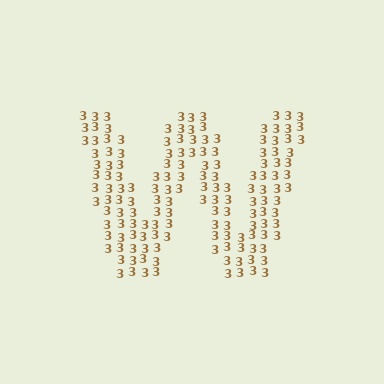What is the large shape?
The large shape is the letter W.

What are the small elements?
The small elements are digit 3's.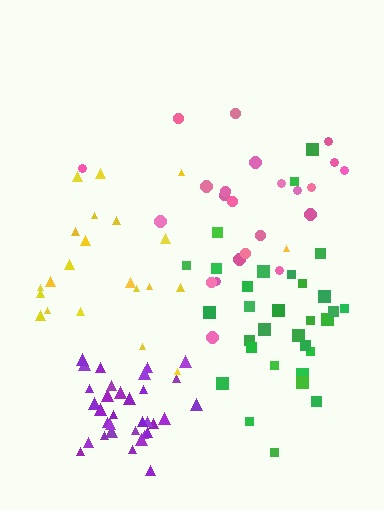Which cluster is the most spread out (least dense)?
Yellow.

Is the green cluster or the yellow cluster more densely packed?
Green.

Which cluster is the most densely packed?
Purple.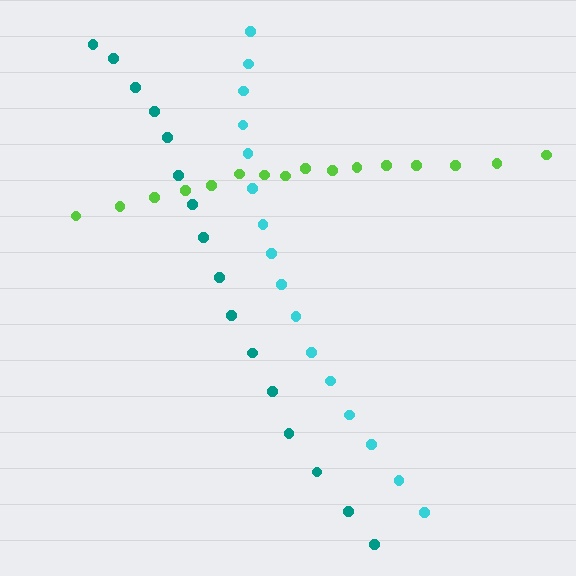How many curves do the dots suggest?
There are 3 distinct paths.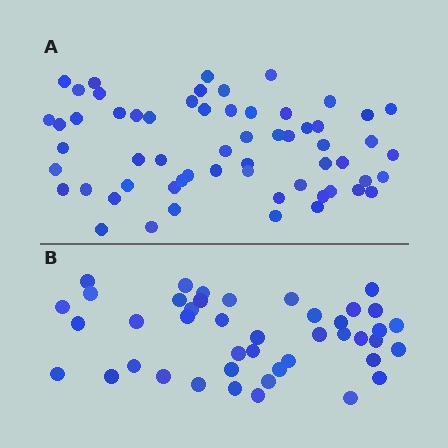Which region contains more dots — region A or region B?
Region A (the top region) has more dots.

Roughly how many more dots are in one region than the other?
Region A has approximately 15 more dots than region B.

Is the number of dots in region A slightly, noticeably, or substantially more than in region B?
Region A has noticeably more, but not dramatically so. The ratio is roughly 1.4 to 1.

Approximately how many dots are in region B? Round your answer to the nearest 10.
About 40 dots. (The exact count is 43, which rounds to 40.)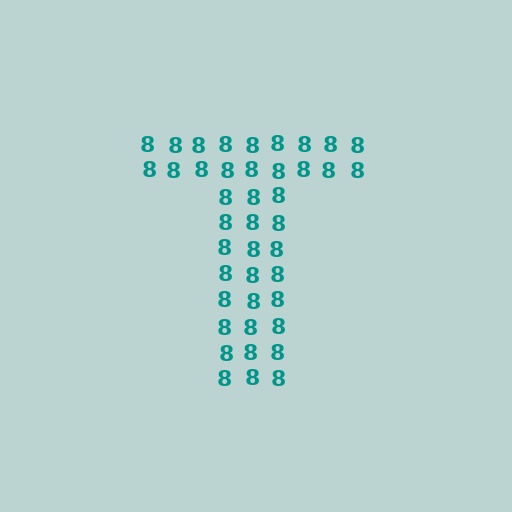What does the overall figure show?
The overall figure shows the letter T.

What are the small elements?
The small elements are digit 8's.